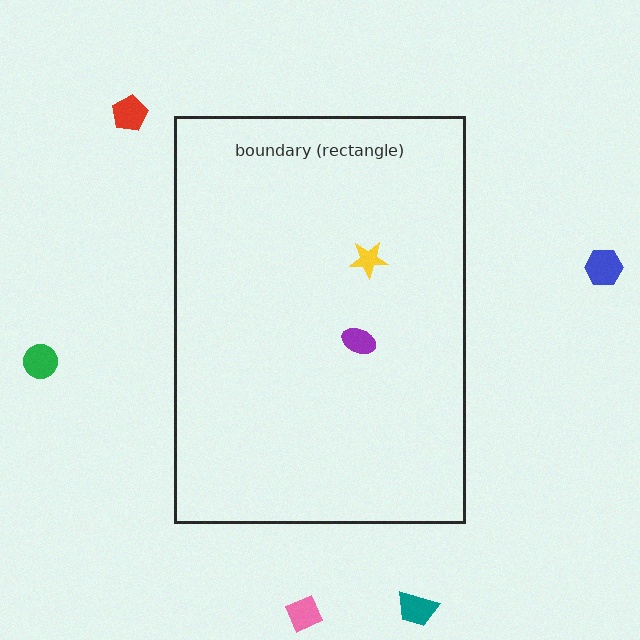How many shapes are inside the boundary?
2 inside, 5 outside.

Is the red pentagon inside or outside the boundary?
Outside.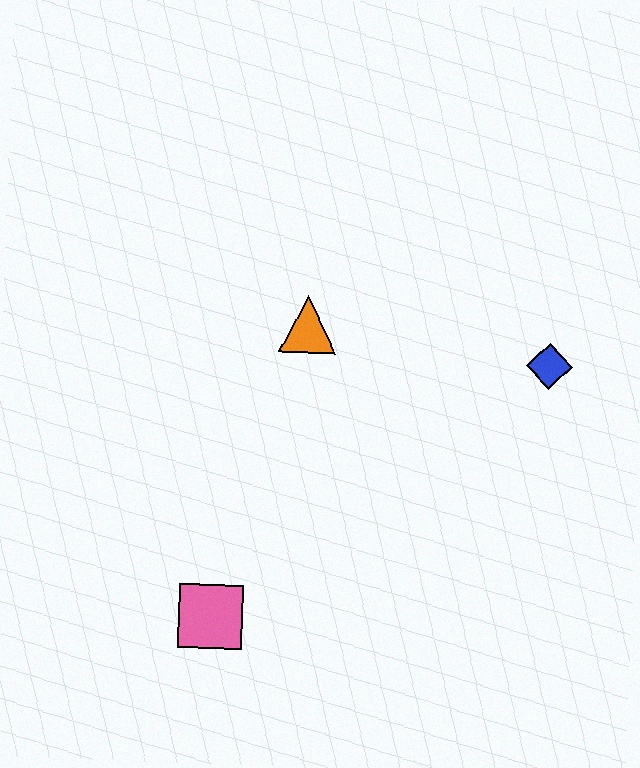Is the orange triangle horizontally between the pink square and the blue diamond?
Yes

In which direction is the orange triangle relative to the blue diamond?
The orange triangle is to the left of the blue diamond.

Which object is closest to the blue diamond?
The orange triangle is closest to the blue diamond.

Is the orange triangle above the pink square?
Yes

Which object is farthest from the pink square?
The blue diamond is farthest from the pink square.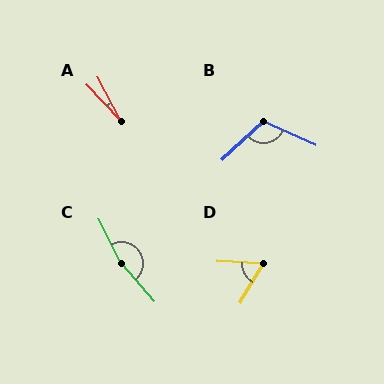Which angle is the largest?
C, at approximately 165 degrees.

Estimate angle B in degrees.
Approximately 113 degrees.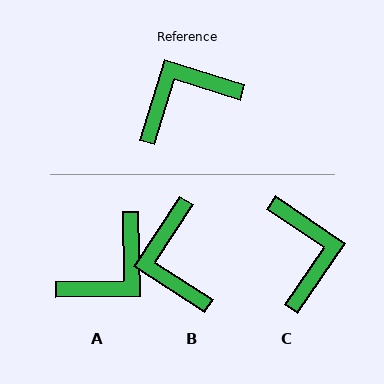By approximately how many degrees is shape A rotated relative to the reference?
Approximately 162 degrees clockwise.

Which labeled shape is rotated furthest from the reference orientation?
A, about 162 degrees away.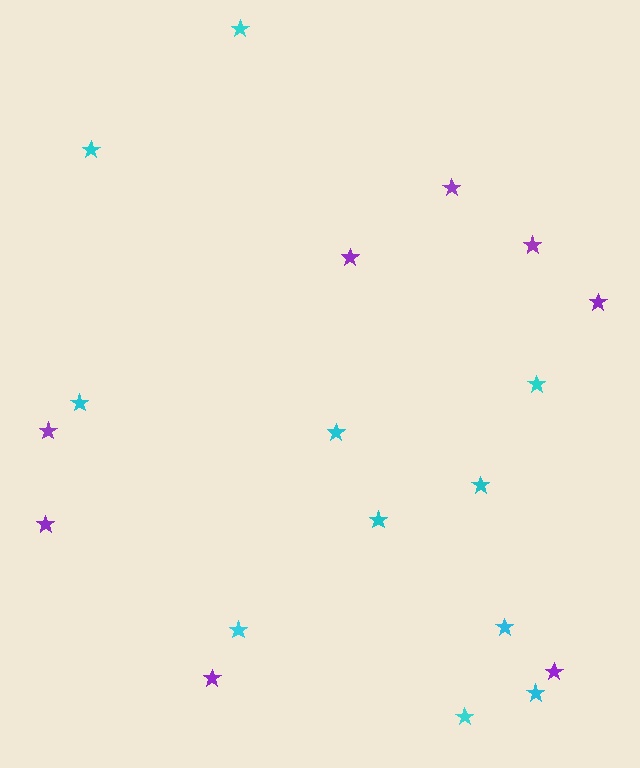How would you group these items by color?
There are 2 groups: one group of purple stars (8) and one group of cyan stars (11).